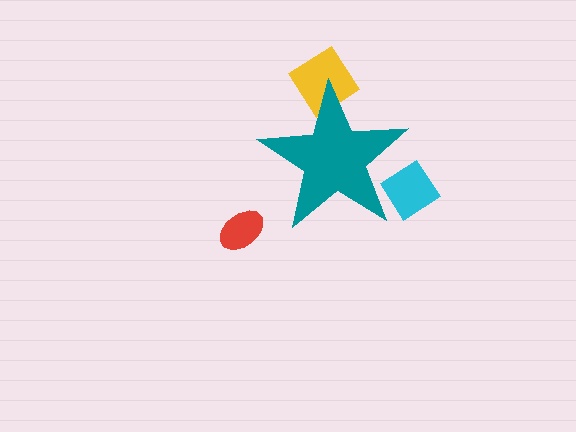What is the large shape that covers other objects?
A teal star.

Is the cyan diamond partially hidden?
Yes, the cyan diamond is partially hidden behind the teal star.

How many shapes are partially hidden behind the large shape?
2 shapes are partially hidden.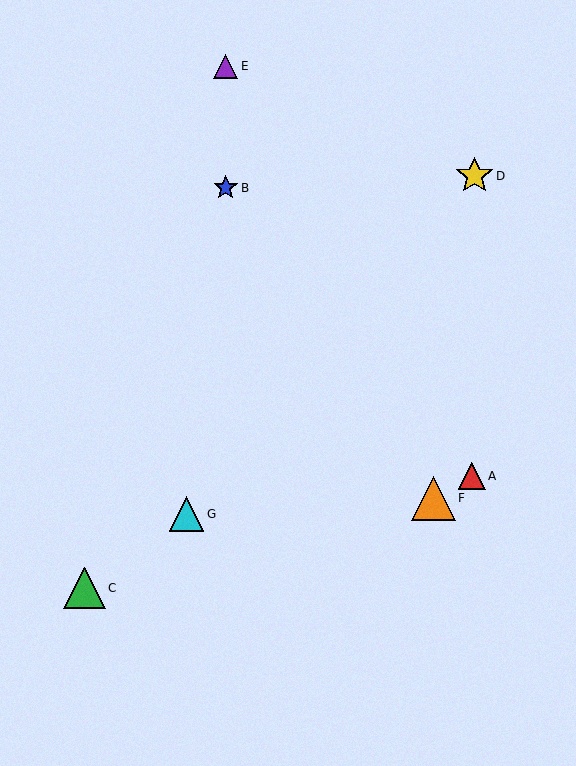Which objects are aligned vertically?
Objects B, E are aligned vertically.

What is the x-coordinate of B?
Object B is at x≈226.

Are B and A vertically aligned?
No, B is at x≈226 and A is at x≈472.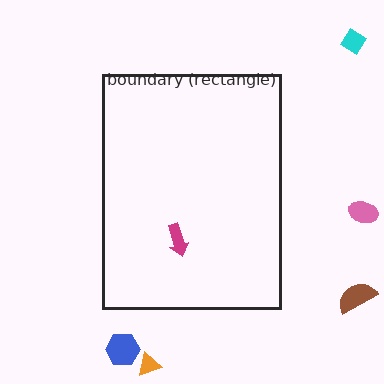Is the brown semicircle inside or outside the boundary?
Outside.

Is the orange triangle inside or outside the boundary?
Outside.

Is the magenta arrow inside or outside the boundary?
Inside.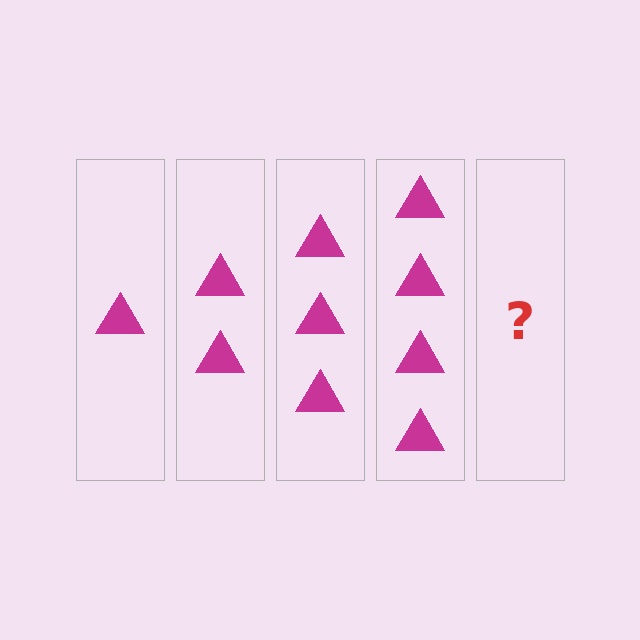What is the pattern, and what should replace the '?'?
The pattern is that each step adds one more triangle. The '?' should be 5 triangles.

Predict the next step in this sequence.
The next step is 5 triangles.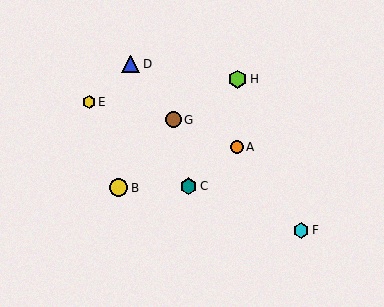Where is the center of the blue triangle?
The center of the blue triangle is at (131, 64).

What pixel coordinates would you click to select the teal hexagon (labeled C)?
Click at (189, 186) to select the teal hexagon C.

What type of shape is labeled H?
Shape H is a lime hexagon.